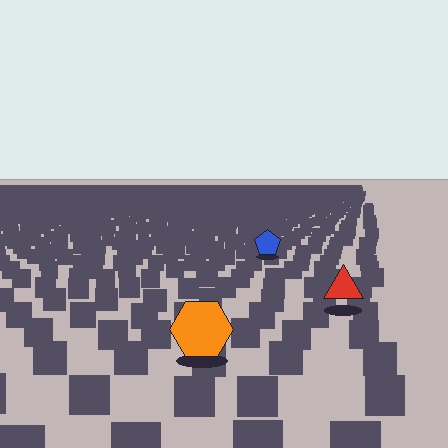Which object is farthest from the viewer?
The blue pentagon is farthest from the viewer. It appears smaller and the ground texture around it is denser.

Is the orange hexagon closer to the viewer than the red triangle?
Yes. The orange hexagon is closer — you can tell from the texture gradient: the ground texture is coarser near it.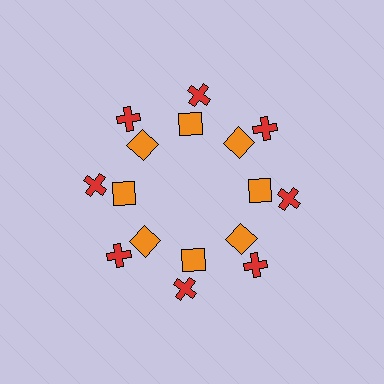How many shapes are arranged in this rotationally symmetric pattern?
There are 16 shapes, arranged in 8 groups of 2.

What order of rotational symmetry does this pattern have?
This pattern has 8-fold rotational symmetry.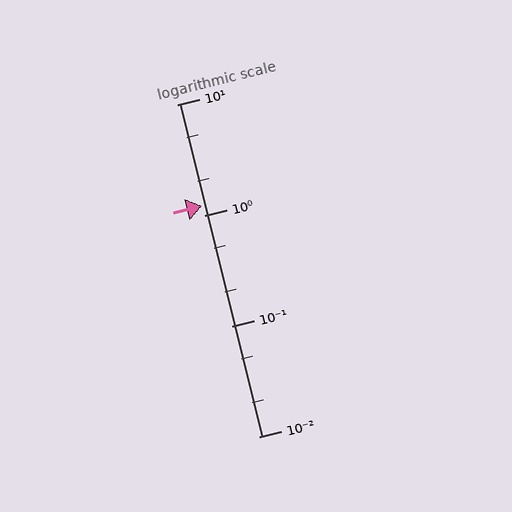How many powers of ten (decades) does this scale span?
The scale spans 3 decades, from 0.01 to 10.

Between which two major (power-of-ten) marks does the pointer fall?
The pointer is between 1 and 10.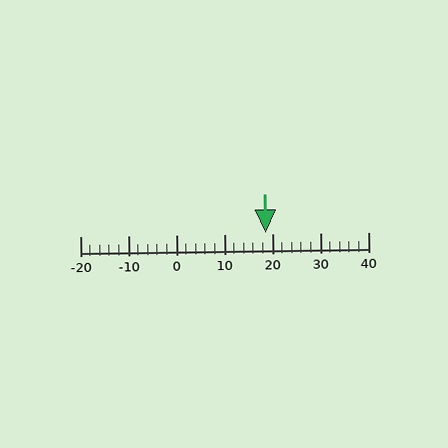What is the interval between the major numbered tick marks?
The major tick marks are spaced 10 units apart.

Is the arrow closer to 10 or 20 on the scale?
The arrow is closer to 20.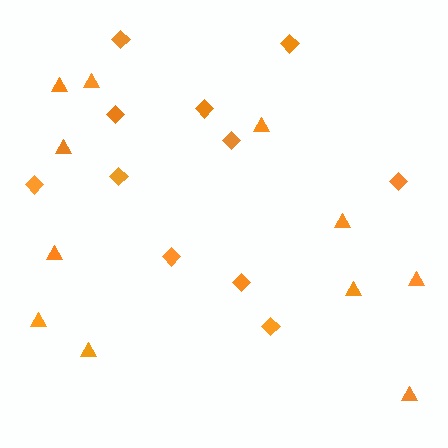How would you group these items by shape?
There are 2 groups: one group of diamonds (11) and one group of triangles (11).